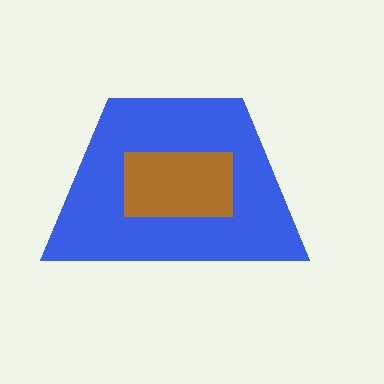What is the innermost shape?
The brown rectangle.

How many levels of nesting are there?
2.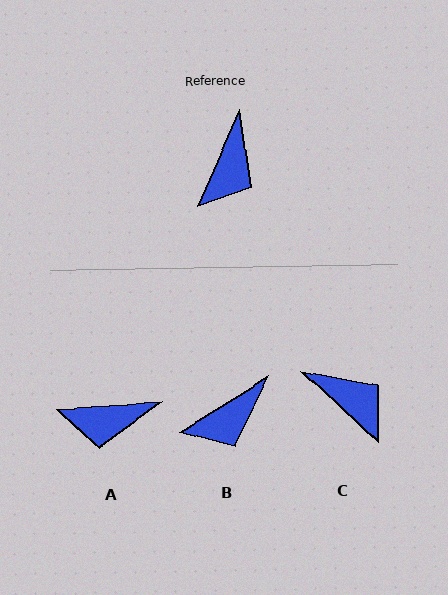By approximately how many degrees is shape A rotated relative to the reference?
Approximately 63 degrees clockwise.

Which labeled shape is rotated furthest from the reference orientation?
C, about 71 degrees away.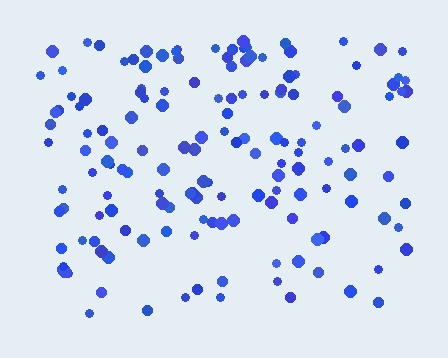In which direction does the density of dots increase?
From bottom to top, with the top side densest.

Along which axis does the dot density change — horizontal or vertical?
Vertical.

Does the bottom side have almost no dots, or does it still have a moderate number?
Still a moderate number, just noticeably fewer than the top.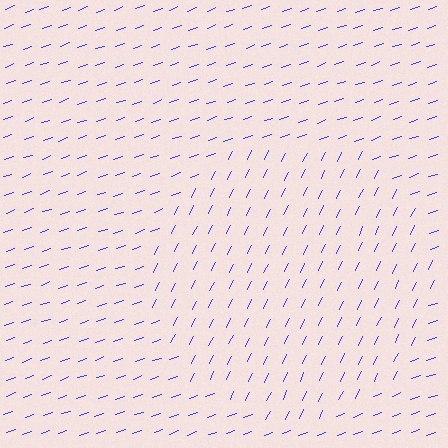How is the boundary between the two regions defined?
The boundary is defined purely by a change in line orientation (approximately 45 degrees difference). All lines are the same color and thickness.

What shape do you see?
I see a circle.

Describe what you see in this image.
The image is filled with small blue line segments. A circle region in the image has lines oriented differently from the surrounding lines, creating a visible texture boundary.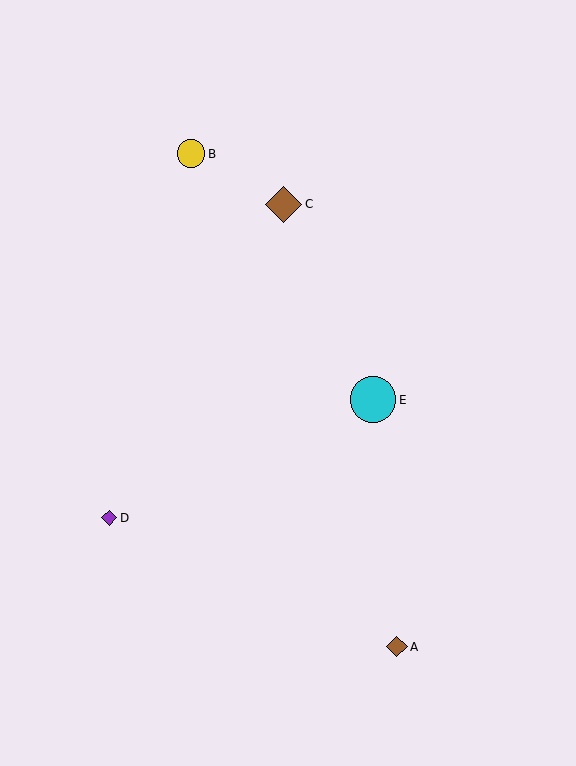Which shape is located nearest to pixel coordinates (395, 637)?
The brown diamond (labeled A) at (397, 647) is nearest to that location.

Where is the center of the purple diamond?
The center of the purple diamond is at (109, 518).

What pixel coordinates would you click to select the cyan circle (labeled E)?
Click at (373, 400) to select the cyan circle E.